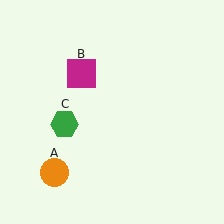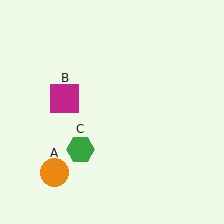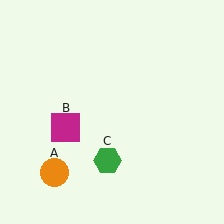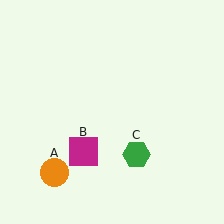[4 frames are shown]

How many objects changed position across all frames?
2 objects changed position: magenta square (object B), green hexagon (object C).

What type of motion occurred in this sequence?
The magenta square (object B), green hexagon (object C) rotated counterclockwise around the center of the scene.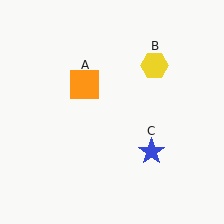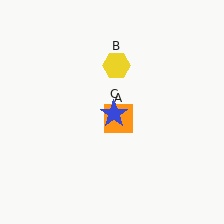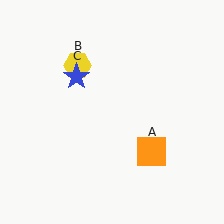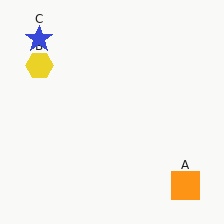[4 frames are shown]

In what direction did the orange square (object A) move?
The orange square (object A) moved down and to the right.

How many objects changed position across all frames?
3 objects changed position: orange square (object A), yellow hexagon (object B), blue star (object C).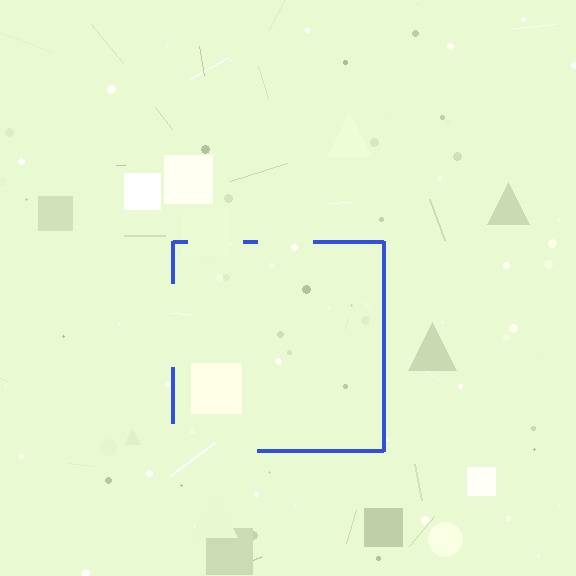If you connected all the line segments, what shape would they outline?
They would outline a square.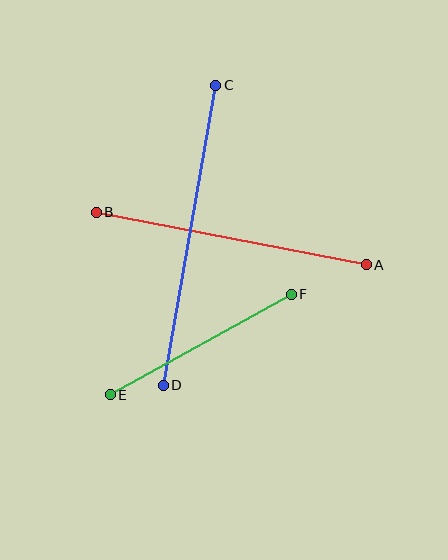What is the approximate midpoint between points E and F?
The midpoint is at approximately (201, 345) pixels.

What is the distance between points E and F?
The distance is approximately 207 pixels.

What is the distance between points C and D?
The distance is approximately 305 pixels.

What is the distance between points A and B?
The distance is approximately 275 pixels.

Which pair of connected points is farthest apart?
Points C and D are farthest apart.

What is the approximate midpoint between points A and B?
The midpoint is at approximately (231, 238) pixels.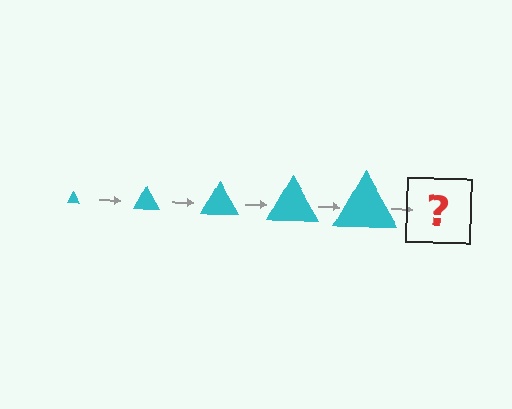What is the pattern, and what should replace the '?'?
The pattern is that the triangle gets progressively larger each step. The '?' should be a cyan triangle, larger than the previous one.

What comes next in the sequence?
The next element should be a cyan triangle, larger than the previous one.